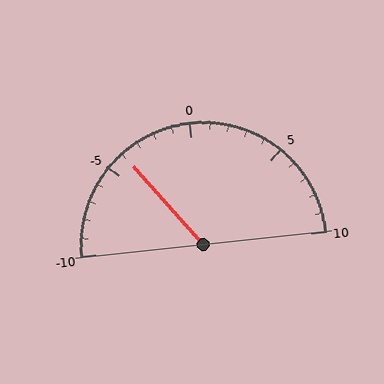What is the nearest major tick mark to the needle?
The nearest major tick mark is -5.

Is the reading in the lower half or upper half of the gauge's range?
The reading is in the lower half of the range (-10 to 10).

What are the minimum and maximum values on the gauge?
The gauge ranges from -10 to 10.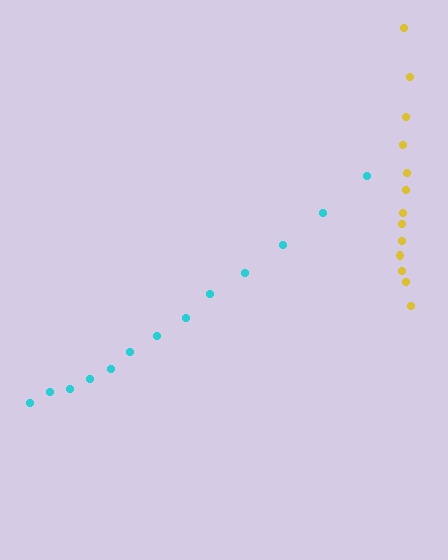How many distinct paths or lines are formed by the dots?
There are 2 distinct paths.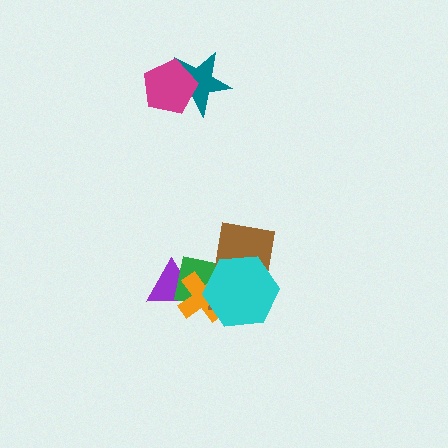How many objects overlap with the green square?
4 objects overlap with the green square.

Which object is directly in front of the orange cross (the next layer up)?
The brown rectangle is directly in front of the orange cross.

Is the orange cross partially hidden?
Yes, it is partially covered by another shape.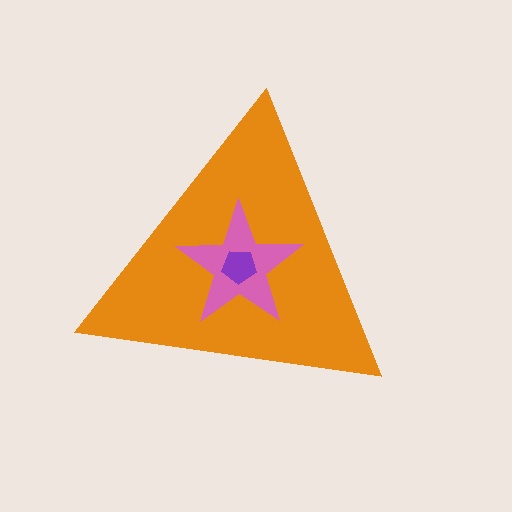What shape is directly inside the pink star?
The purple pentagon.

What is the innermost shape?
The purple pentagon.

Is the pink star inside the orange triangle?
Yes.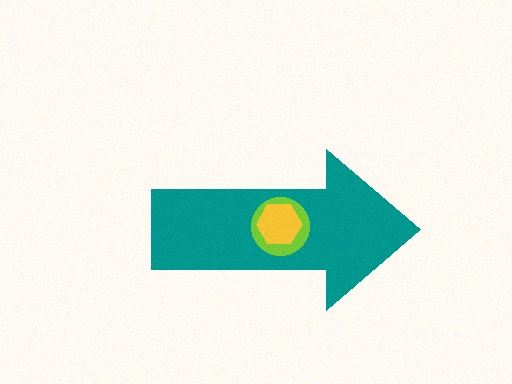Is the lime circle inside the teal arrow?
Yes.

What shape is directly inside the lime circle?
The yellow hexagon.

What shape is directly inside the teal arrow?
The lime circle.